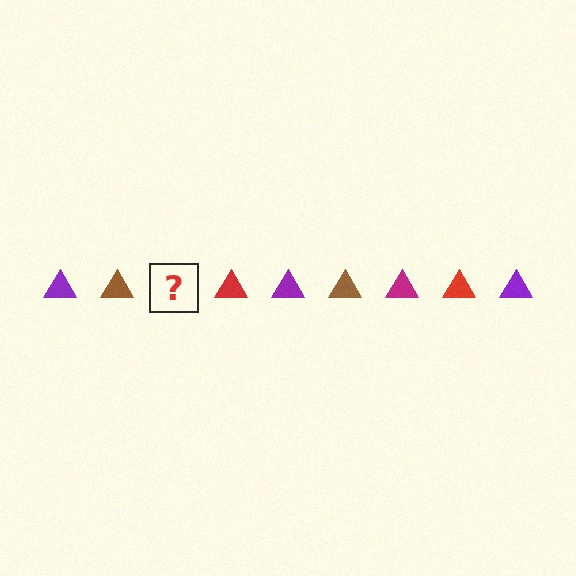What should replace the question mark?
The question mark should be replaced with a magenta triangle.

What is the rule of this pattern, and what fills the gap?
The rule is that the pattern cycles through purple, brown, magenta, red triangles. The gap should be filled with a magenta triangle.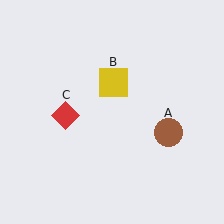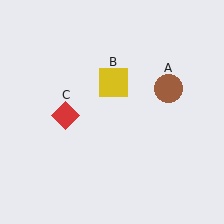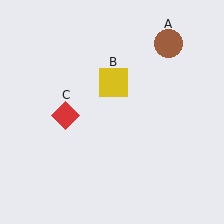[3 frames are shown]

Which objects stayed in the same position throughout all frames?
Yellow square (object B) and red diamond (object C) remained stationary.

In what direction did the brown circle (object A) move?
The brown circle (object A) moved up.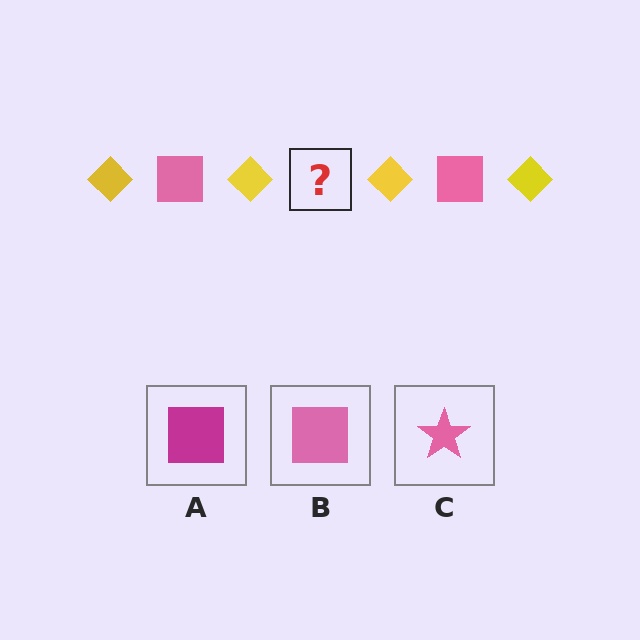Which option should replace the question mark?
Option B.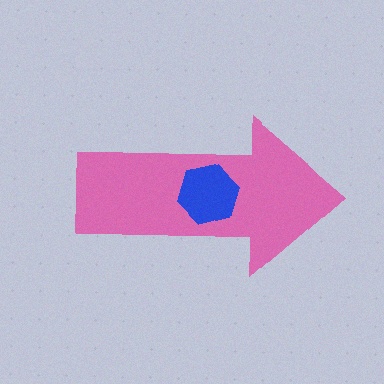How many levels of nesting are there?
2.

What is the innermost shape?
The blue hexagon.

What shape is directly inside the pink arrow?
The blue hexagon.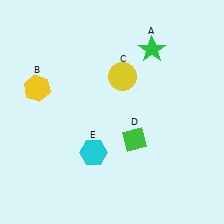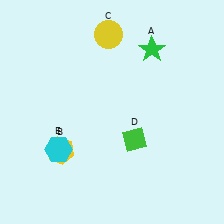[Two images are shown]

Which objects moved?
The objects that moved are: the yellow hexagon (B), the yellow circle (C), the cyan hexagon (E).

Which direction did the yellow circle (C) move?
The yellow circle (C) moved up.